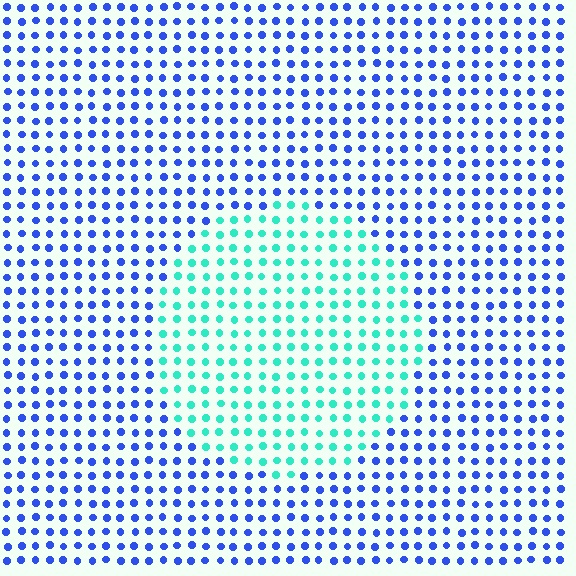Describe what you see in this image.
The image is filled with small blue elements in a uniform arrangement. A circle-shaped region is visible where the elements are tinted to a slightly different hue, forming a subtle color boundary.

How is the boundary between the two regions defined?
The boundary is defined purely by a slight shift in hue (about 62 degrees). Spacing, size, and orientation are identical on both sides.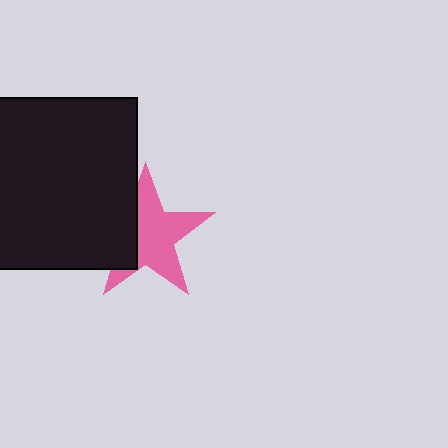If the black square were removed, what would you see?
You would see the complete pink star.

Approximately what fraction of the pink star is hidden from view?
Roughly 32% of the pink star is hidden behind the black square.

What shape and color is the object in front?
The object in front is a black square.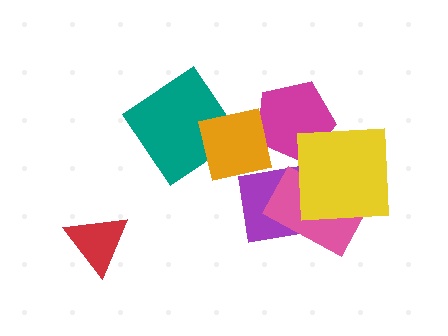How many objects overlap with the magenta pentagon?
2 objects overlap with the magenta pentagon.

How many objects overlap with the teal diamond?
1 object overlaps with the teal diamond.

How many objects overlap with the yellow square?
2 objects overlap with the yellow square.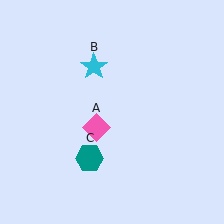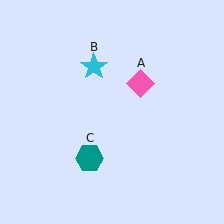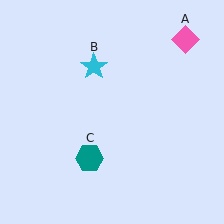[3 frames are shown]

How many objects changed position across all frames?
1 object changed position: pink diamond (object A).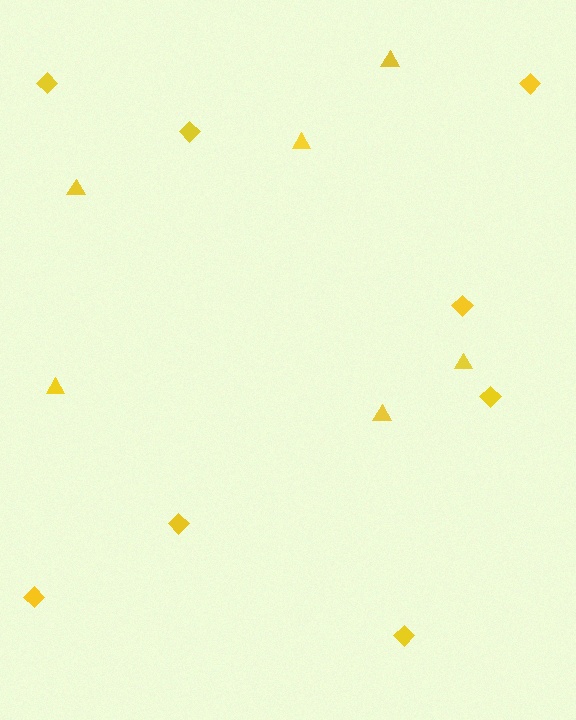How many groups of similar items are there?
There are 2 groups: one group of diamonds (8) and one group of triangles (6).